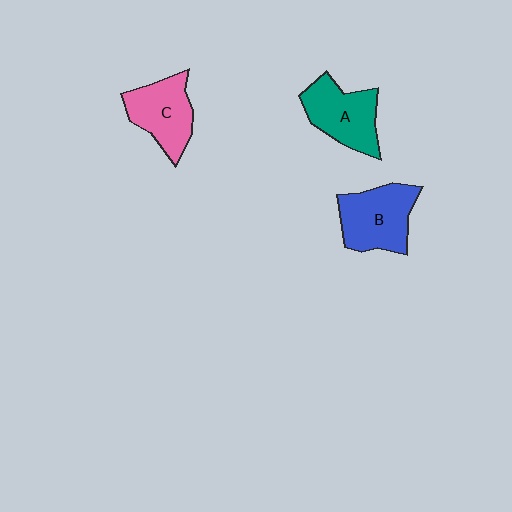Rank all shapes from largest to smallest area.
From largest to smallest: B (blue), A (teal), C (pink).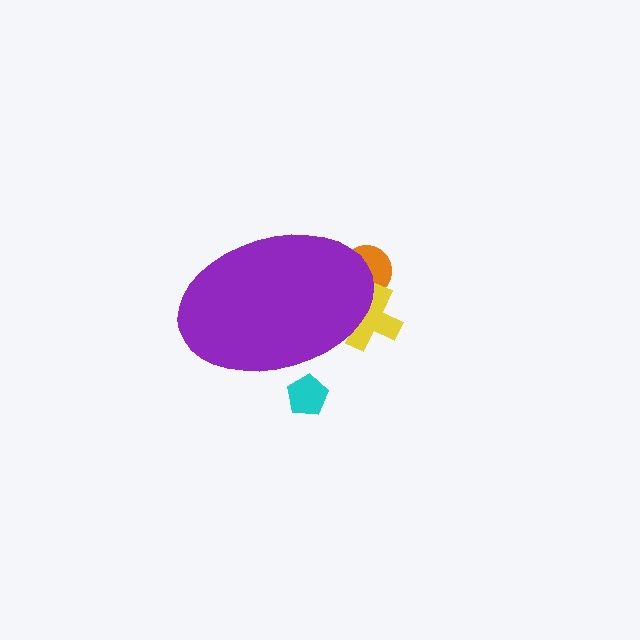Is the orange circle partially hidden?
Yes, the orange circle is partially hidden behind the purple ellipse.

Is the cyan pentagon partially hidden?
Yes, the cyan pentagon is partially hidden behind the purple ellipse.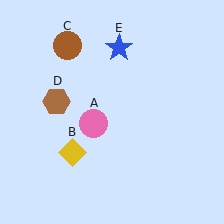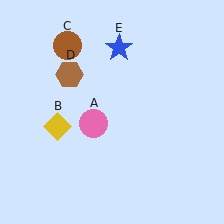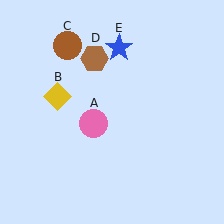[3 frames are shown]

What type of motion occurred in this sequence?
The yellow diamond (object B), brown hexagon (object D) rotated clockwise around the center of the scene.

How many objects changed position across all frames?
2 objects changed position: yellow diamond (object B), brown hexagon (object D).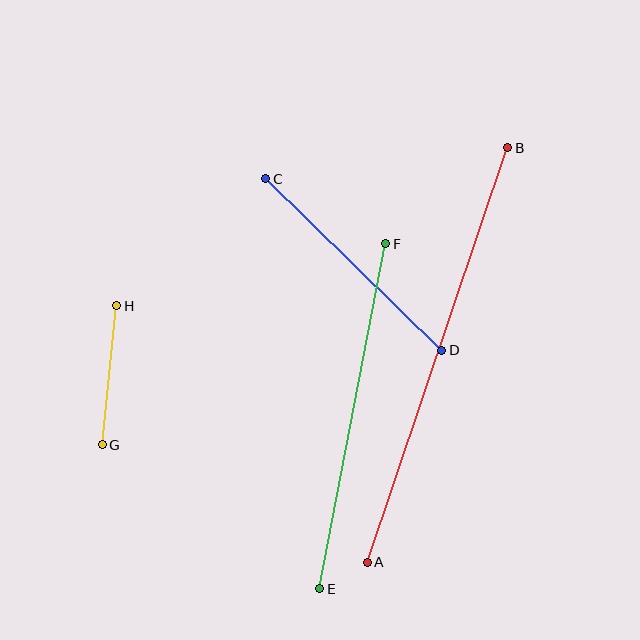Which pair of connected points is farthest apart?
Points A and B are farthest apart.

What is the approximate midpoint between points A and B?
The midpoint is at approximately (437, 355) pixels.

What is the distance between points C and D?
The distance is approximately 246 pixels.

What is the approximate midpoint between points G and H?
The midpoint is at approximately (109, 375) pixels.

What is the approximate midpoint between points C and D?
The midpoint is at approximately (354, 265) pixels.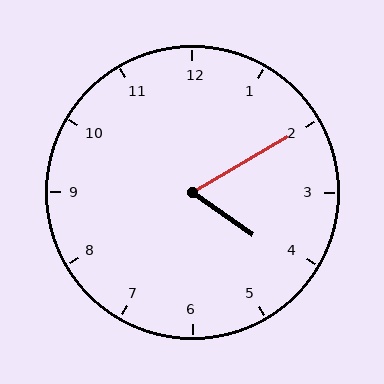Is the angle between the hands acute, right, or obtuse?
It is acute.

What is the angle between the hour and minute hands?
Approximately 65 degrees.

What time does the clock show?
4:10.